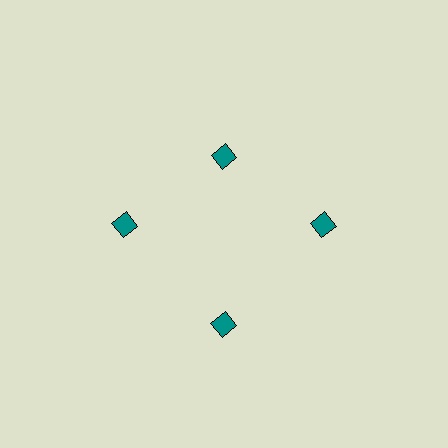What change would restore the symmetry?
The symmetry would be restored by moving it outward, back onto the ring so that all 4 diamonds sit at equal angles and equal distance from the center.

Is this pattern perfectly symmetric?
No. The 4 teal diamonds are arranged in a ring, but one element near the 12 o'clock position is pulled inward toward the center, breaking the 4-fold rotational symmetry.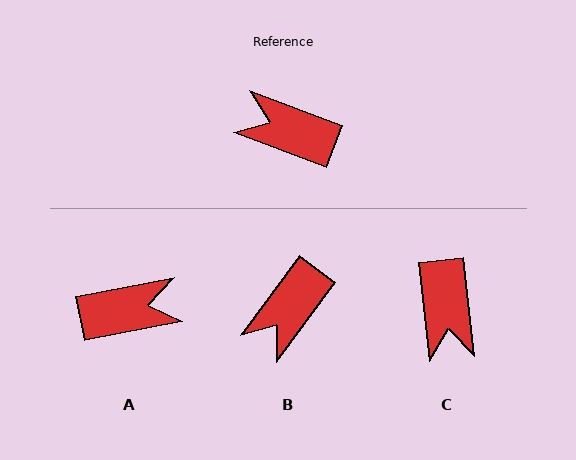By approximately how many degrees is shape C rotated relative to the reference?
Approximately 117 degrees counter-clockwise.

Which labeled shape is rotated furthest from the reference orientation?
A, about 148 degrees away.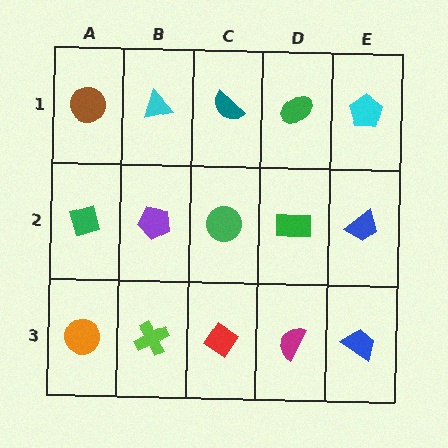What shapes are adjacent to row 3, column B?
A purple pentagon (row 2, column B), an orange circle (row 3, column A), a red diamond (row 3, column C).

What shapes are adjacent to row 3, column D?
A green rectangle (row 2, column D), a red diamond (row 3, column C), a blue trapezoid (row 3, column E).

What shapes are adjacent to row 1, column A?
A green diamond (row 2, column A), a cyan triangle (row 1, column B).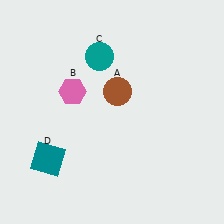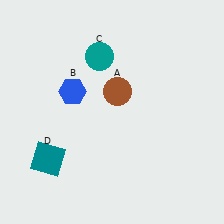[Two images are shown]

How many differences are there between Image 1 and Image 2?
There is 1 difference between the two images.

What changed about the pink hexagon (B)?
In Image 1, B is pink. In Image 2, it changed to blue.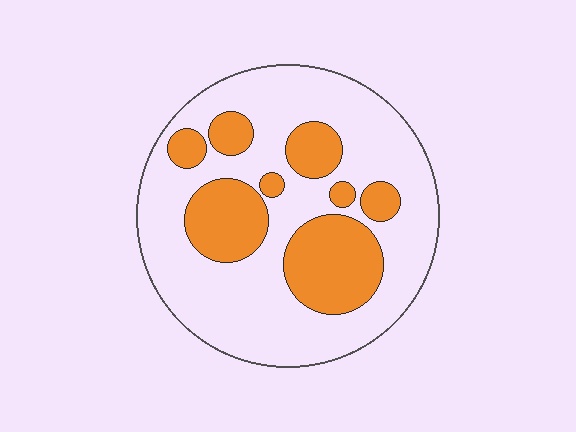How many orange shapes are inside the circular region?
8.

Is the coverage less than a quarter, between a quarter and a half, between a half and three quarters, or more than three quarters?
Between a quarter and a half.